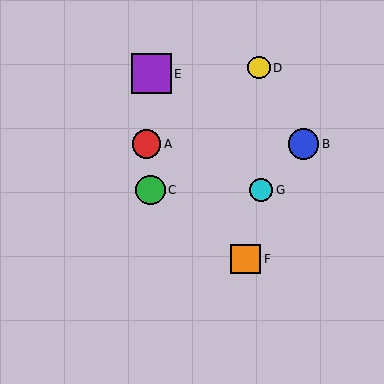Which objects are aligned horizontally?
Objects C, G are aligned horizontally.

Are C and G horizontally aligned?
Yes, both are at y≈190.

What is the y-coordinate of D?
Object D is at y≈68.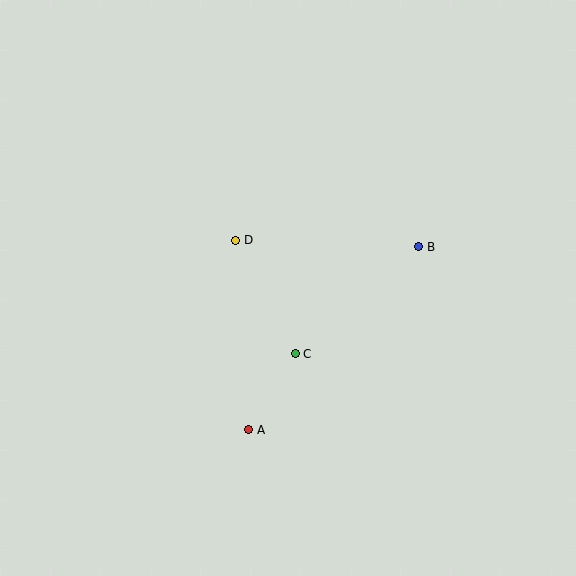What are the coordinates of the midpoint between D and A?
The midpoint between D and A is at (242, 335).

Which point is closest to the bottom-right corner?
Point C is closest to the bottom-right corner.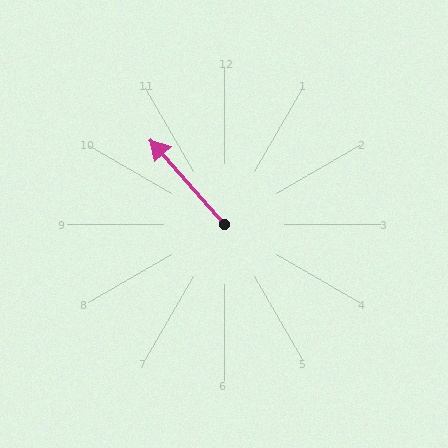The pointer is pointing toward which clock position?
Roughly 11 o'clock.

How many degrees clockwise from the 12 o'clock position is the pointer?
Approximately 319 degrees.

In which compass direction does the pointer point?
Northwest.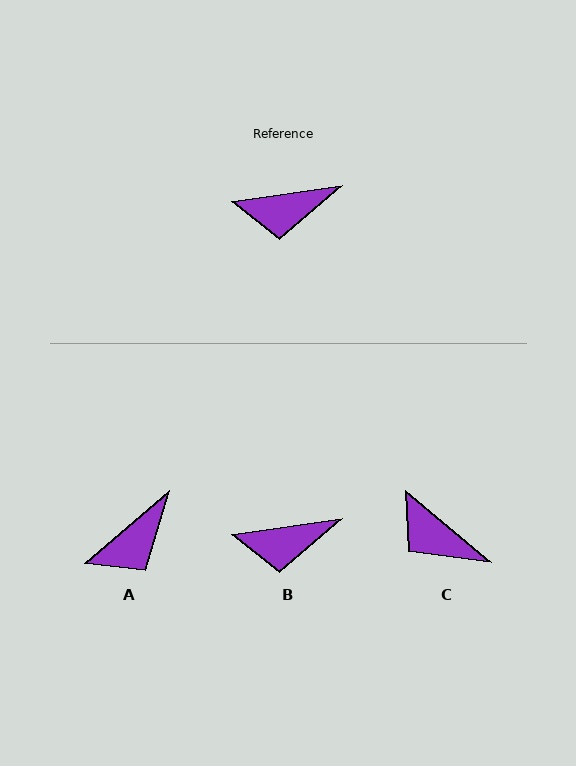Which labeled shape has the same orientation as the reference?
B.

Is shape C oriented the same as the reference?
No, it is off by about 49 degrees.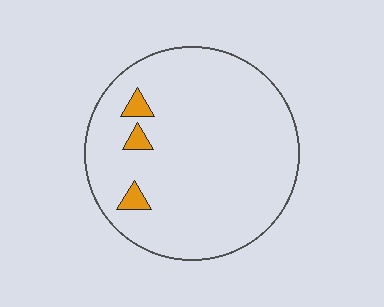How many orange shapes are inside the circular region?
3.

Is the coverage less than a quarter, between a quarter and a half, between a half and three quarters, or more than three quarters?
Less than a quarter.